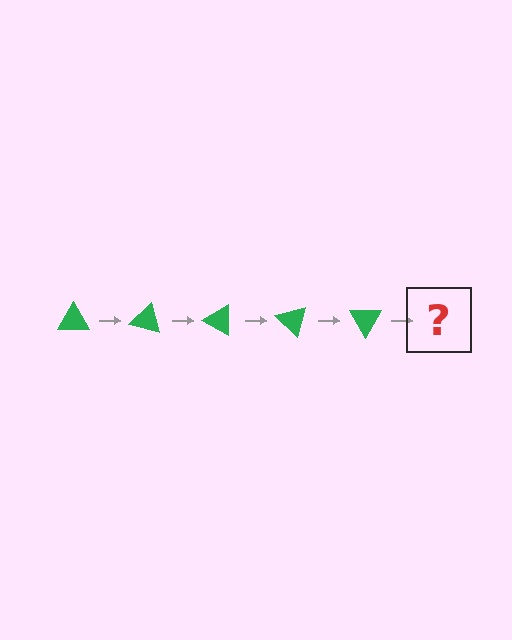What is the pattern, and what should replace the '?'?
The pattern is that the triangle rotates 15 degrees each step. The '?' should be a green triangle rotated 75 degrees.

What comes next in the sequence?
The next element should be a green triangle rotated 75 degrees.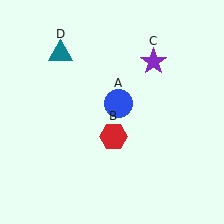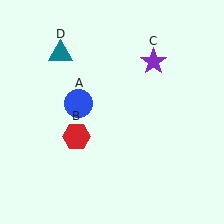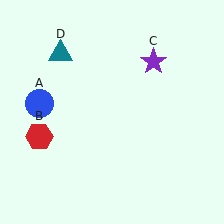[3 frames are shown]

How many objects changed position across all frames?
2 objects changed position: blue circle (object A), red hexagon (object B).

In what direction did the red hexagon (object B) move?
The red hexagon (object B) moved left.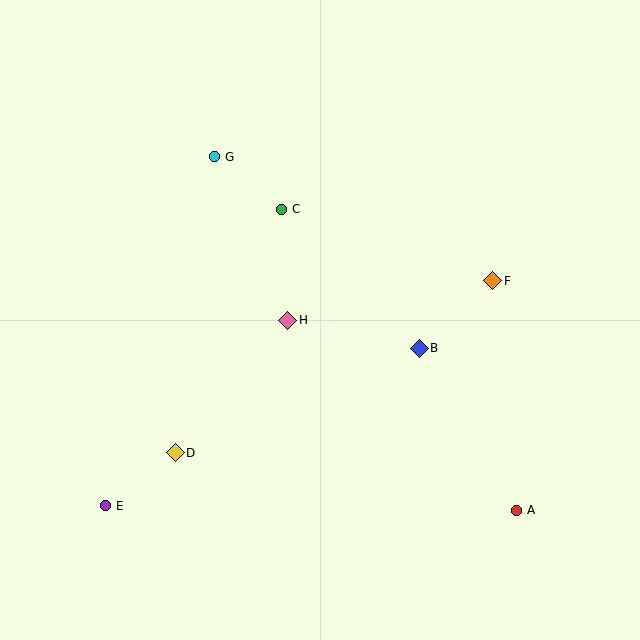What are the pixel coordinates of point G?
Point G is at (214, 157).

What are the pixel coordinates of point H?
Point H is at (288, 320).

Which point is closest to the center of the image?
Point H at (288, 320) is closest to the center.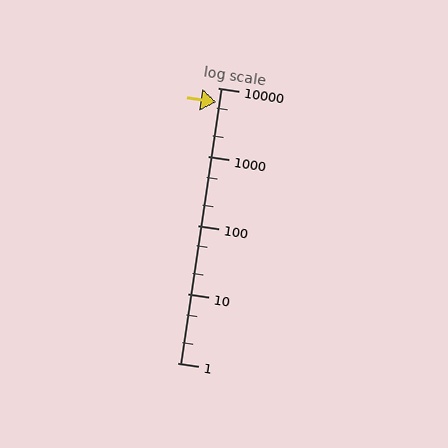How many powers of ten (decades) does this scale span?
The scale spans 4 decades, from 1 to 10000.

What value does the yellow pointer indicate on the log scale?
The pointer indicates approximately 6100.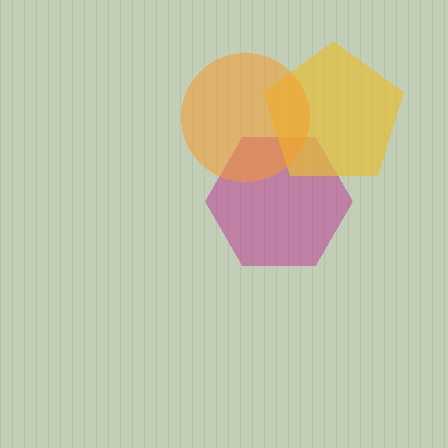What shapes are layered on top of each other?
The layered shapes are: a magenta hexagon, a yellow pentagon, an orange circle.